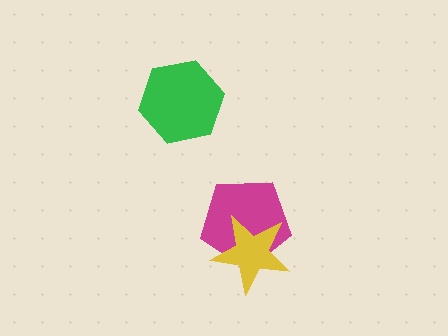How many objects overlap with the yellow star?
1 object overlaps with the yellow star.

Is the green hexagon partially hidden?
No, no other shape covers it.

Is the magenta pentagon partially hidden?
Yes, it is partially covered by another shape.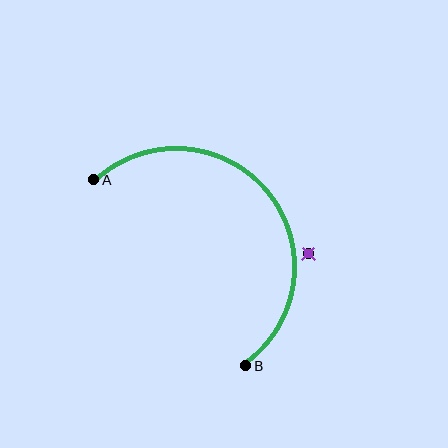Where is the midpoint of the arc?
The arc midpoint is the point on the curve farthest from the straight line joining A and B. It sits above and to the right of that line.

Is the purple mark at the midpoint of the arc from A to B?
No — the purple mark does not lie on the arc at all. It sits slightly outside the curve.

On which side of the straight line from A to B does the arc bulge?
The arc bulges above and to the right of the straight line connecting A and B.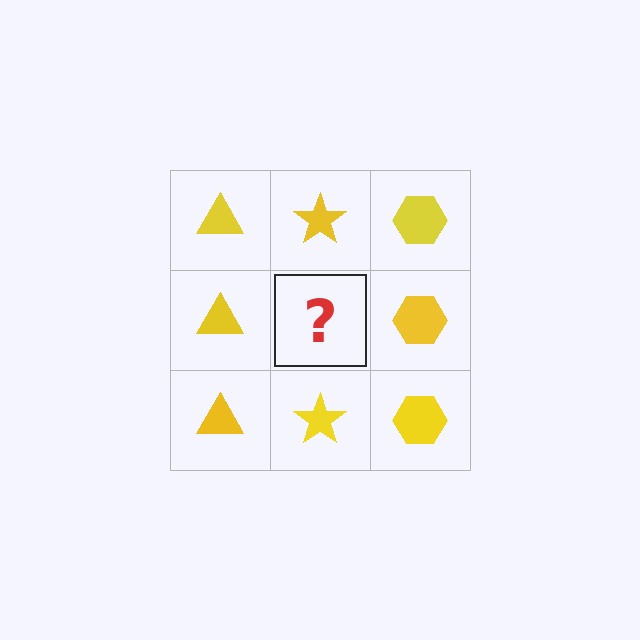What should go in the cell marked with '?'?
The missing cell should contain a yellow star.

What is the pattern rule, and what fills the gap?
The rule is that each column has a consistent shape. The gap should be filled with a yellow star.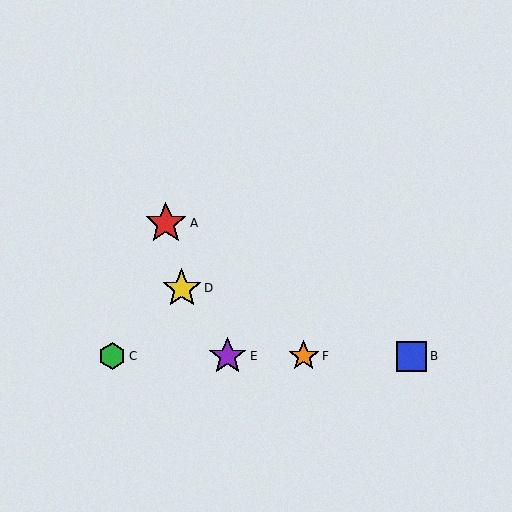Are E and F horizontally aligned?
Yes, both are at y≈356.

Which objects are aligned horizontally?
Objects B, C, E, F are aligned horizontally.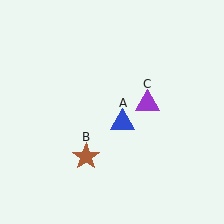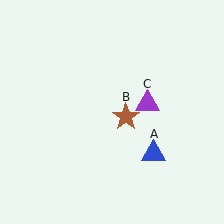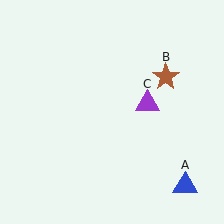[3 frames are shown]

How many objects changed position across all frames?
2 objects changed position: blue triangle (object A), brown star (object B).